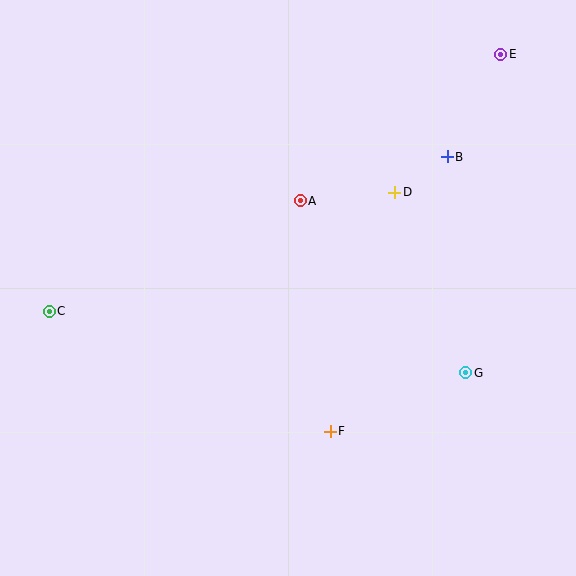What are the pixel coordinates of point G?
Point G is at (466, 373).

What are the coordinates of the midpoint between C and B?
The midpoint between C and B is at (248, 234).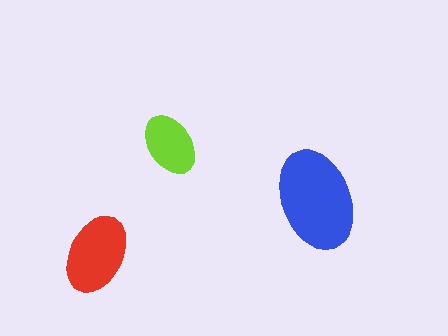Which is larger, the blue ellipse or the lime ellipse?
The blue one.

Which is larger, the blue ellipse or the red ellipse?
The blue one.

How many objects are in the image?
There are 3 objects in the image.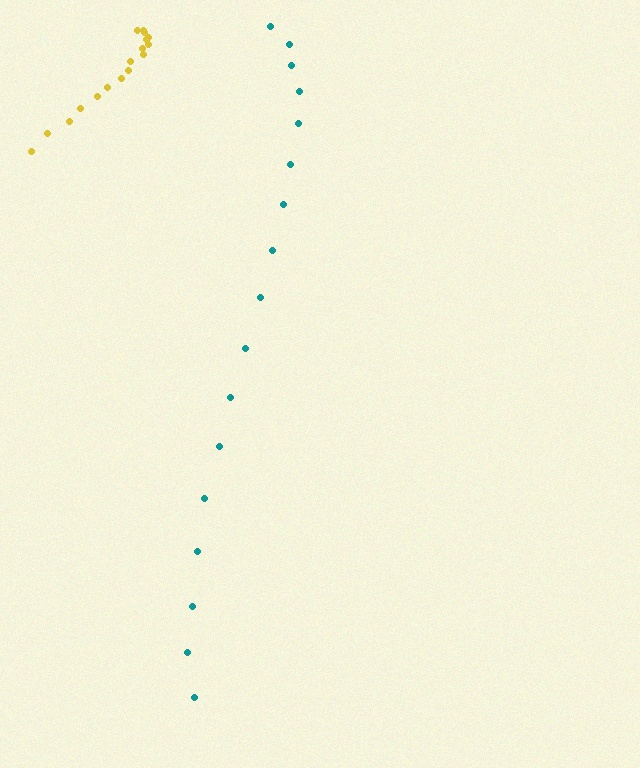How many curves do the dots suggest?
There are 2 distinct paths.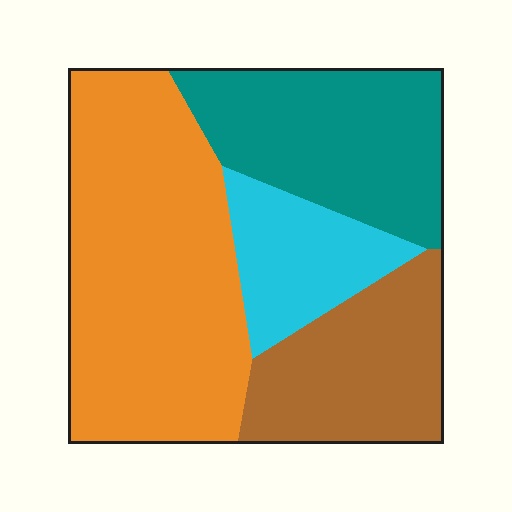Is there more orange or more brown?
Orange.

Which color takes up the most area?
Orange, at roughly 40%.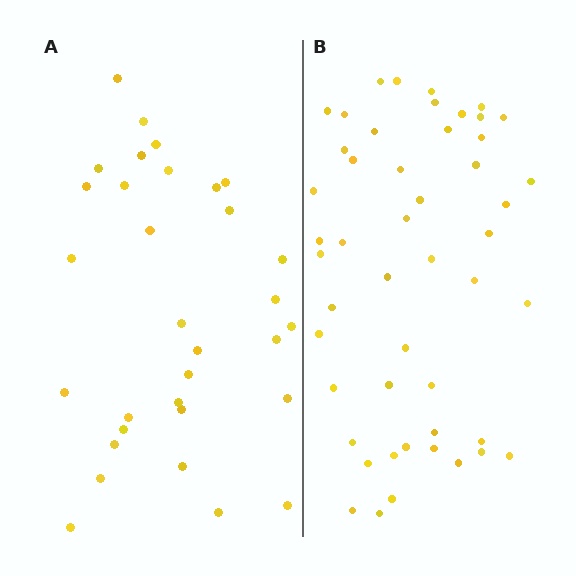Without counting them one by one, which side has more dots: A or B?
Region B (the right region) has more dots.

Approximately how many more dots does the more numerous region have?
Region B has approximately 15 more dots than region A.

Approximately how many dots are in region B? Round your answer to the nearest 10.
About 50 dots. (The exact count is 49, which rounds to 50.)